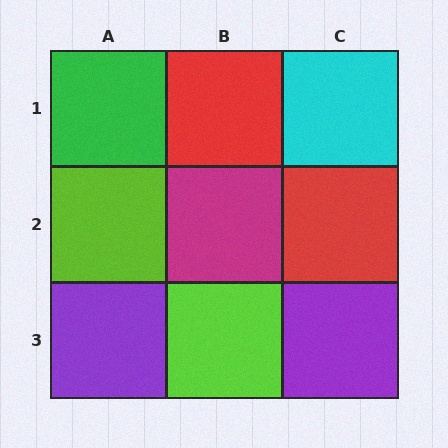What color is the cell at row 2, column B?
Magenta.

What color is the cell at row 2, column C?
Red.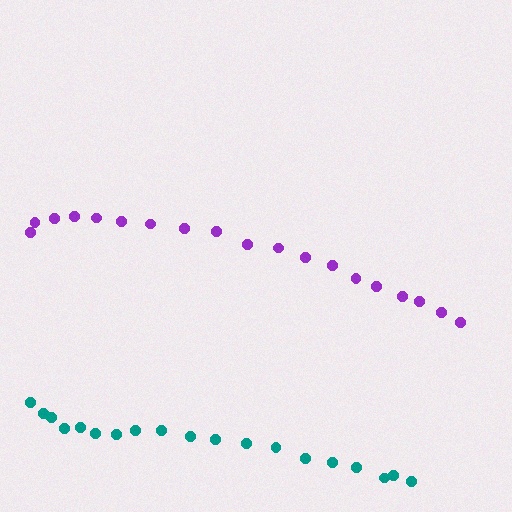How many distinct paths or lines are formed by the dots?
There are 2 distinct paths.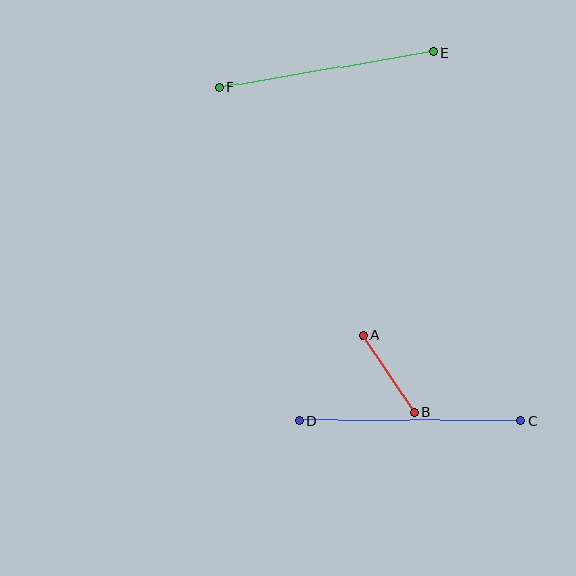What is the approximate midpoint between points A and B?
The midpoint is at approximately (388, 374) pixels.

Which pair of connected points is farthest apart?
Points C and D are farthest apart.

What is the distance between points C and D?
The distance is approximately 222 pixels.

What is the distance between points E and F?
The distance is approximately 217 pixels.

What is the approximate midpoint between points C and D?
The midpoint is at approximately (410, 421) pixels.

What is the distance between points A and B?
The distance is approximately 93 pixels.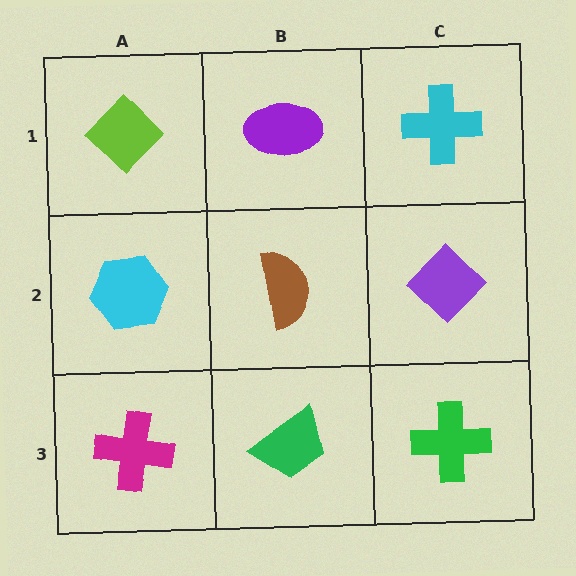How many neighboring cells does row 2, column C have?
3.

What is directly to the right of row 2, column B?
A purple diamond.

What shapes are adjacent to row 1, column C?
A purple diamond (row 2, column C), a purple ellipse (row 1, column B).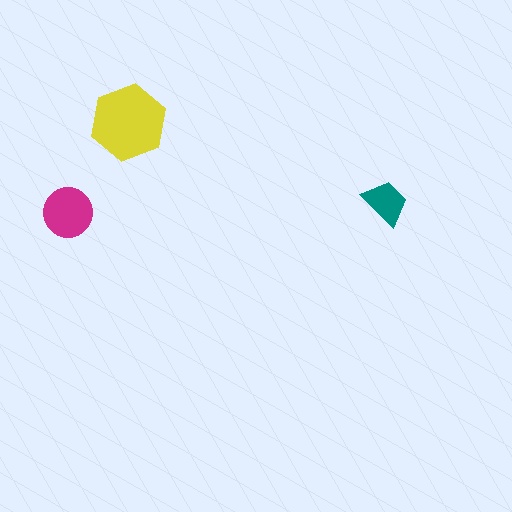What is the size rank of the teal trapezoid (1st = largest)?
3rd.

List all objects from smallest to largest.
The teal trapezoid, the magenta circle, the yellow hexagon.